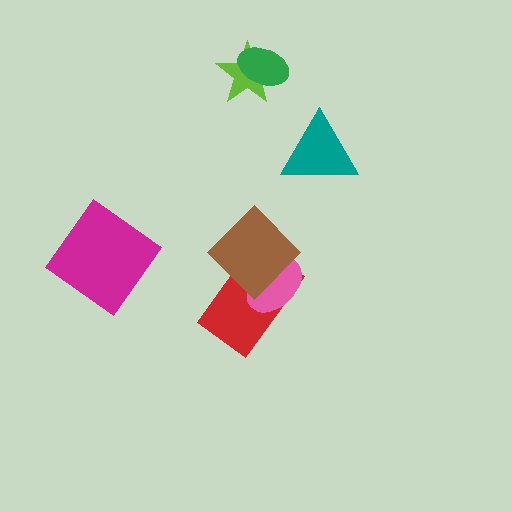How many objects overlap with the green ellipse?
1 object overlaps with the green ellipse.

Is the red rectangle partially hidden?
Yes, it is partially covered by another shape.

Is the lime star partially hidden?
Yes, it is partially covered by another shape.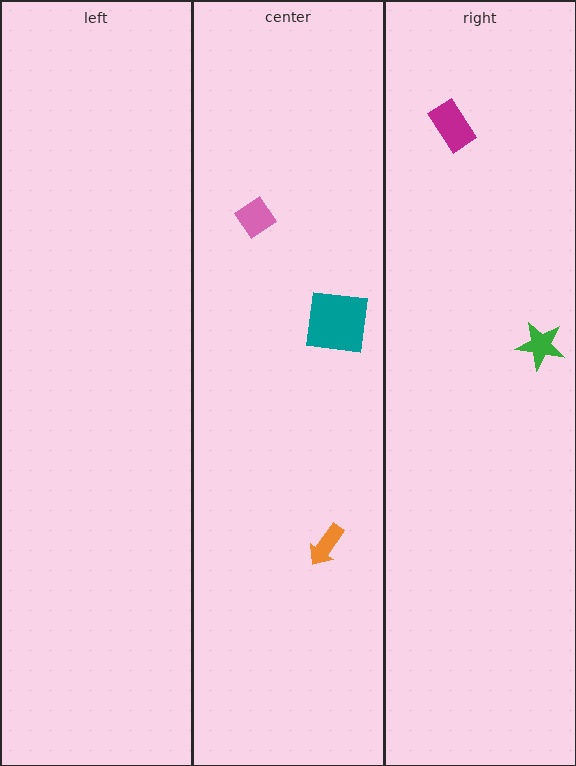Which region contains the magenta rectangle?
The right region.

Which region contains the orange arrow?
The center region.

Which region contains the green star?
The right region.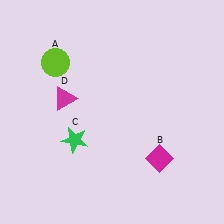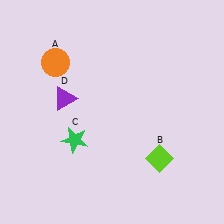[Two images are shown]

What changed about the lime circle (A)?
In Image 1, A is lime. In Image 2, it changed to orange.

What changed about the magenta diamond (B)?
In Image 1, B is magenta. In Image 2, it changed to lime.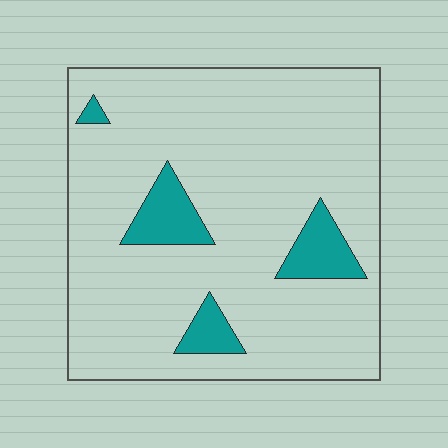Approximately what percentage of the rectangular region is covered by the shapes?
Approximately 10%.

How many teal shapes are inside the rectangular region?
4.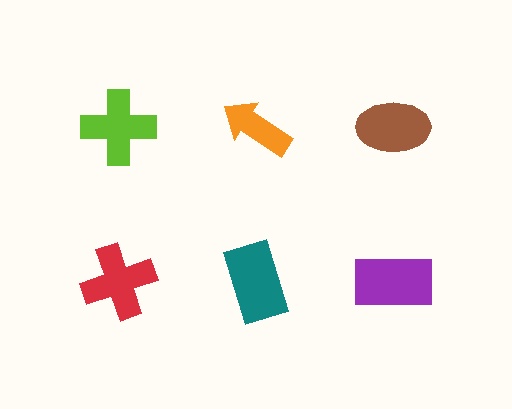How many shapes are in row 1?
3 shapes.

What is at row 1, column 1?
A lime cross.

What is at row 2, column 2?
A teal rectangle.